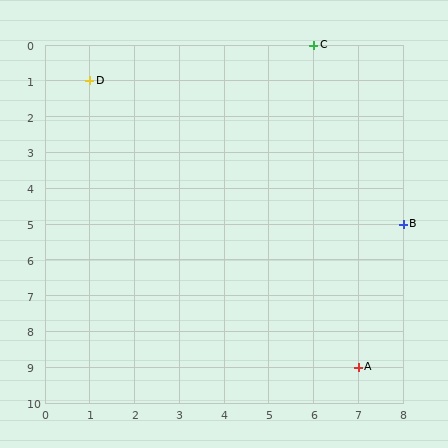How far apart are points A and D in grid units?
Points A and D are 6 columns and 8 rows apart (about 10.0 grid units diagonally).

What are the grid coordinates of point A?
Point A is at grid coordinates (7, 9).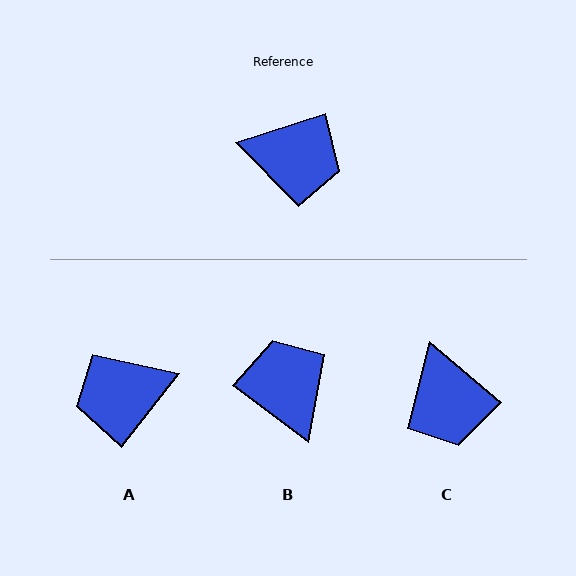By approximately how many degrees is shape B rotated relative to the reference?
Approximately 125 degrees counter-clockwise.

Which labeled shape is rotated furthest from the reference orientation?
A, about 147 degrees away.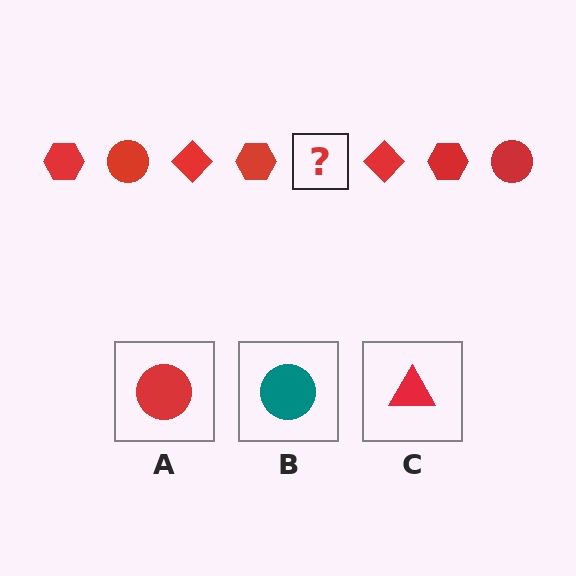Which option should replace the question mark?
Option A.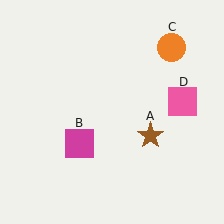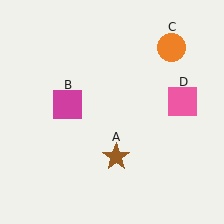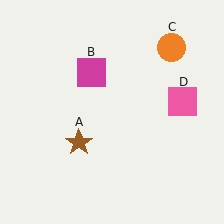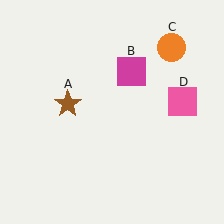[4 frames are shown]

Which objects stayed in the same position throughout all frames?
Orange circle (object C) and pink square (object D) remained stationary.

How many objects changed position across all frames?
2 objects changed position: brown star (object A), magenta square (object B).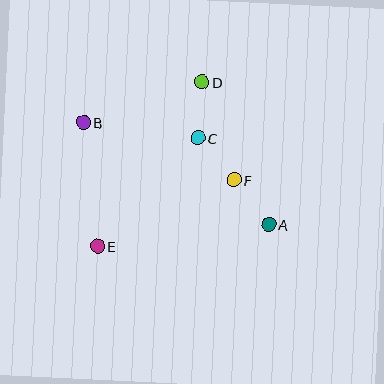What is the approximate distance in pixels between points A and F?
The distance between A and F is approximately 57 pixels.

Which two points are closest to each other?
Points C and F are closest to each other.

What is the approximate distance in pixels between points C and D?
The distance between C and D is approximately 56 pixels.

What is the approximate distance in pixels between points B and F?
The distance between B and F is approximately 161 pixels.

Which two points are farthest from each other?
Points A and B are farthest from each other.